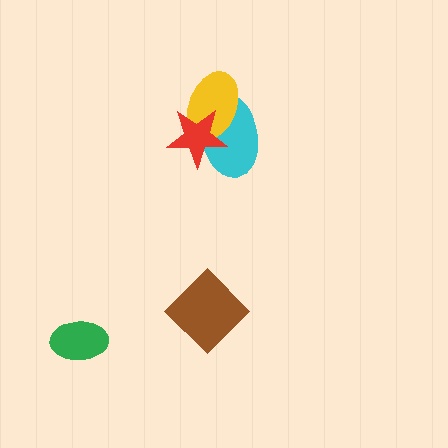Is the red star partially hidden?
No, no other shape covers it.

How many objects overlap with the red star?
2 objects overlap with the red star.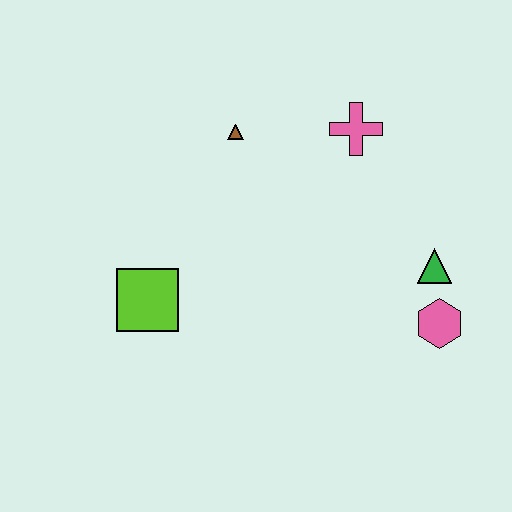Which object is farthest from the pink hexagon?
The lime square is farthest from the pink hexagon.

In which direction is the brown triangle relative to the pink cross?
The brown triangle is to the left of the pink cross.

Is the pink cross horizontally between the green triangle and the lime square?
Yes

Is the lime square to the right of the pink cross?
No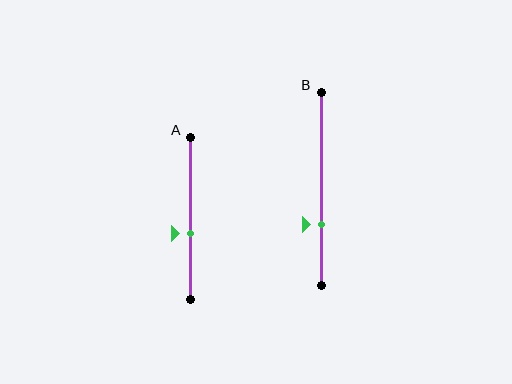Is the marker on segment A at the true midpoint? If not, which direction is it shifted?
No, the marker on segment A is shifted downward by about 10% of the segment length.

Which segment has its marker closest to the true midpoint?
Segment A has its marker closest to the true midpoint.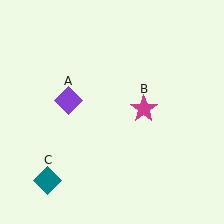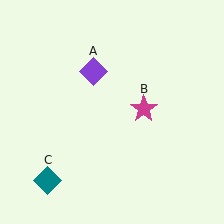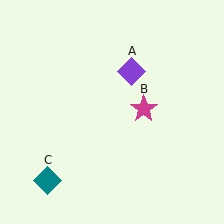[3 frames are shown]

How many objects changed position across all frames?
1 object changed position: purple diamond (object A).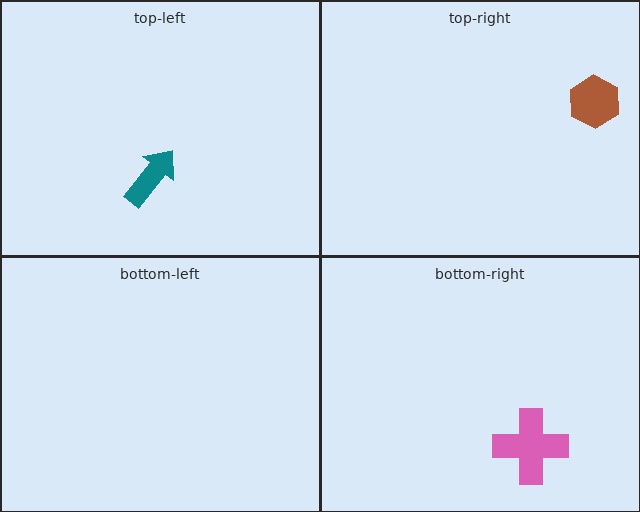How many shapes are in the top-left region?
1.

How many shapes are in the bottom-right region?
1.